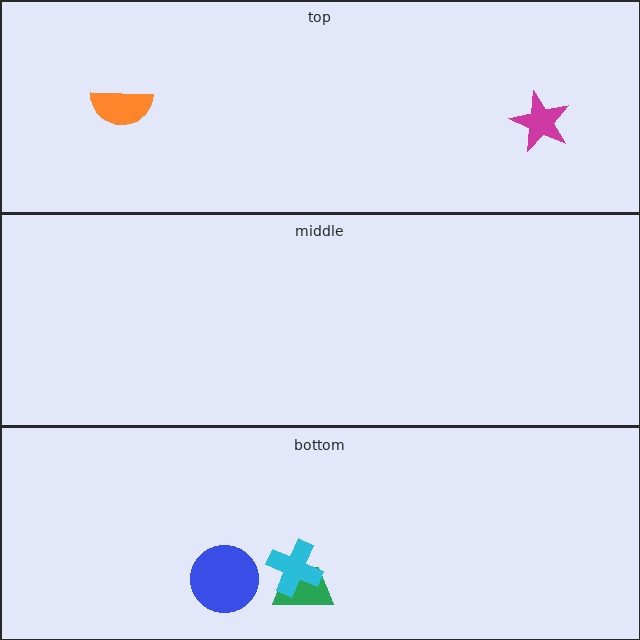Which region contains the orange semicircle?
The top region.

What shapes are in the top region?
The magenta star, the orange semicircle.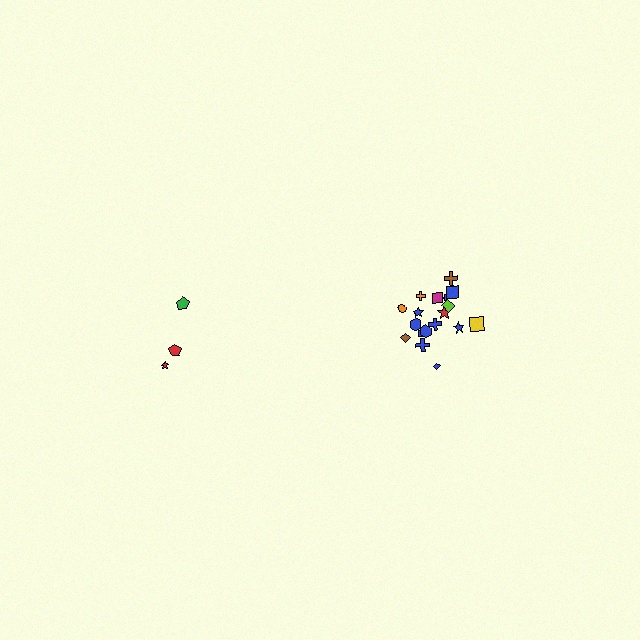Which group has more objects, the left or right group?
The right group.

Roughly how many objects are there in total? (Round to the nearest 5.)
Roughly 20 objects in total.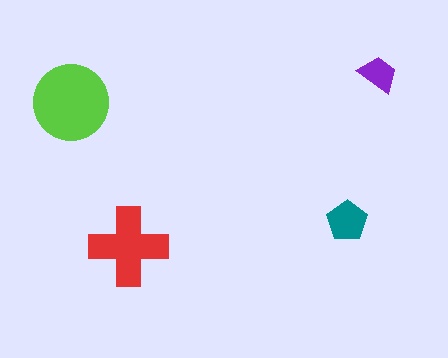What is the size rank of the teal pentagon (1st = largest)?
3rd.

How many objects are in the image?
There are 4 objects in the image.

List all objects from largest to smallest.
The lime circle, the red cross, the teal pentagon, the purple trapezoid.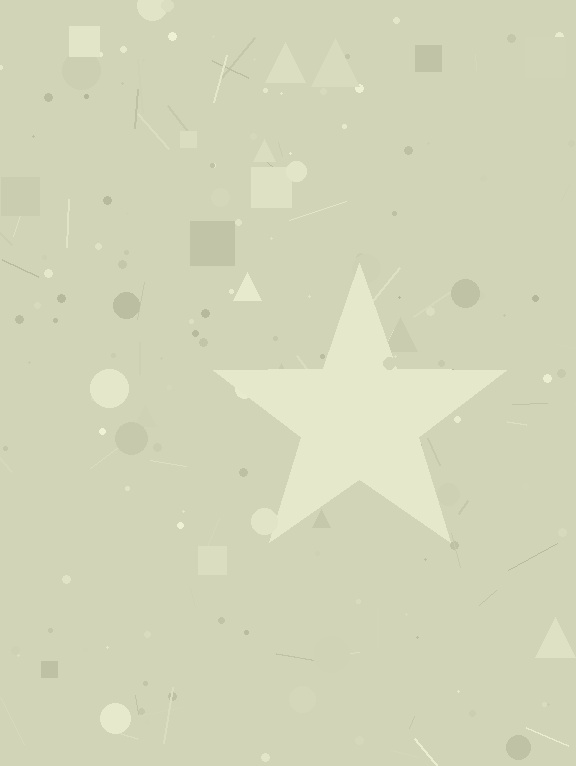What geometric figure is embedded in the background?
A star is embedded in the background.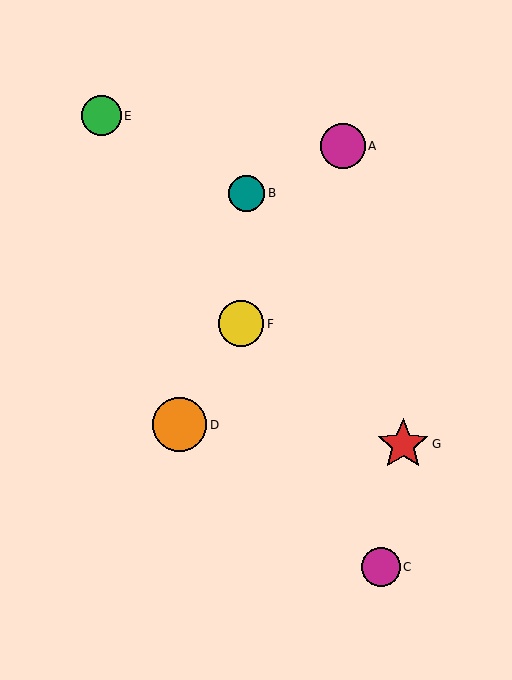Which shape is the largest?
The orange circle (labeled D) is the largest.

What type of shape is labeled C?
Shape C is a magenta circle.